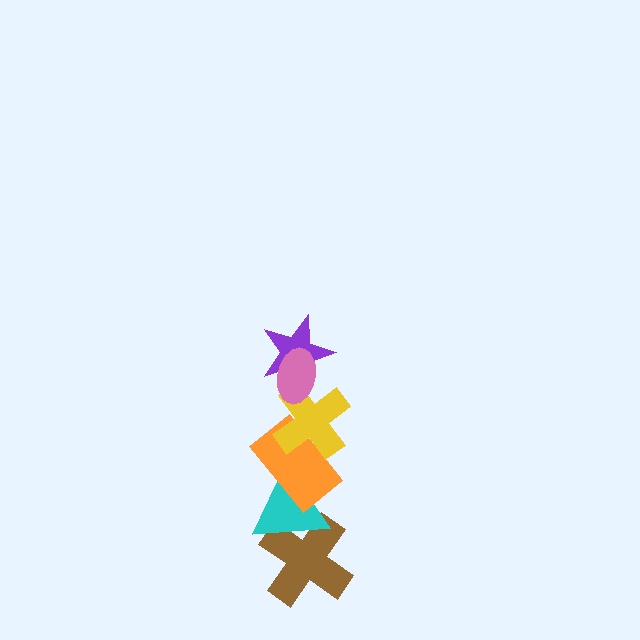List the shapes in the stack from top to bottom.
From top to bottom: the pink ellipse, the purple star, the yellow cross, the orange rectangle, the cyan triangle, the brown cross.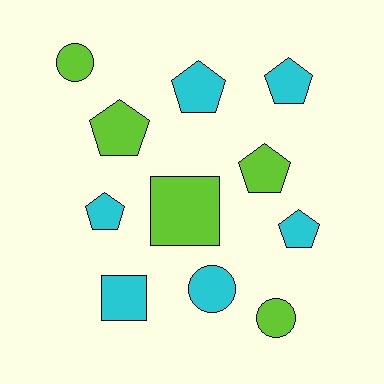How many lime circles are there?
There are 2 lime circles.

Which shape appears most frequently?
Pentagon, with 6 objects.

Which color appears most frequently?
Cyan, with 6 objects.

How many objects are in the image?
There are 11 objects.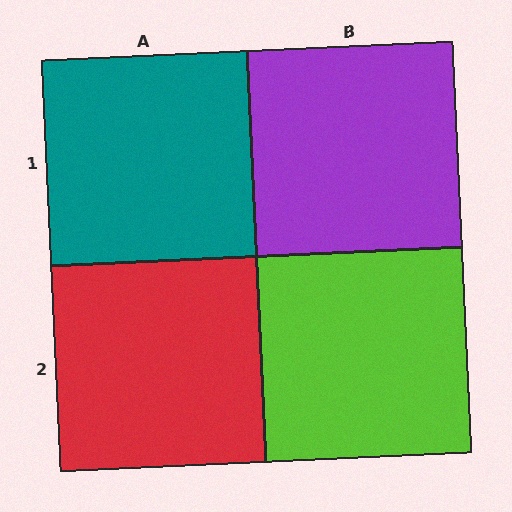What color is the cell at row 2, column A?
Red.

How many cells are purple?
1 cell is purple.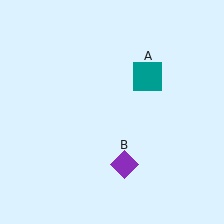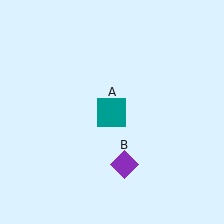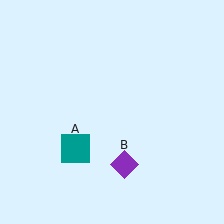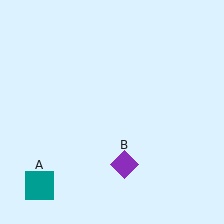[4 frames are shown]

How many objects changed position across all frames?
1 object changed position: teal square (object A).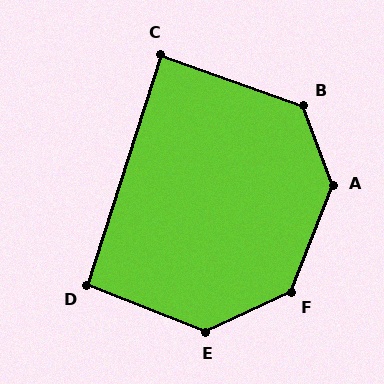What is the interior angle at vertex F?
Approximately 136 degrees (obtuse).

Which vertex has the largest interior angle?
A, at approximately 138 degrees.